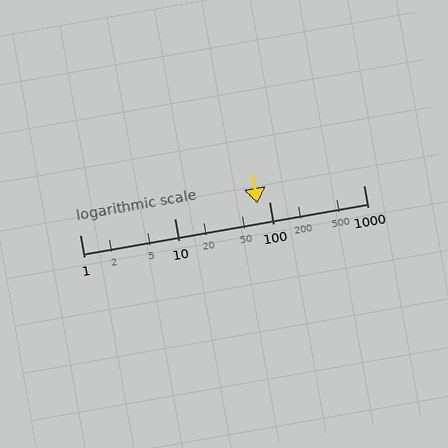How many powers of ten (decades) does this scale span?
The scale spans 3 decades, from 1 to 1000.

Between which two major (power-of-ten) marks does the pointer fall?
The pointer is between 10 and 100.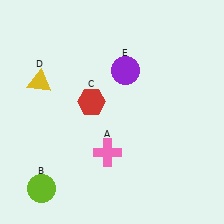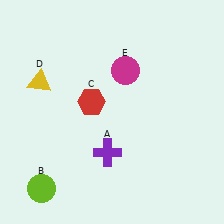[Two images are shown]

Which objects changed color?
A changed from pink to purple. E changed from purple to magenta.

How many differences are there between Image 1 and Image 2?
There are 2 differences between the two images.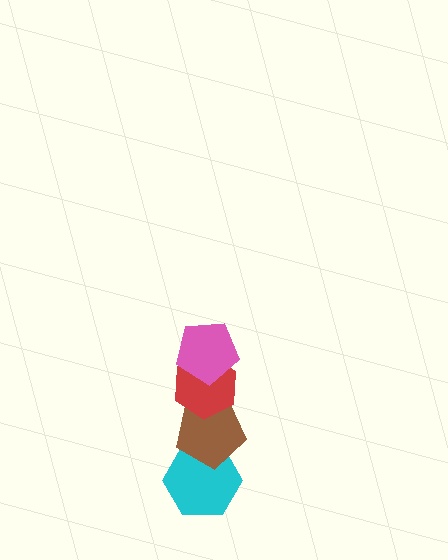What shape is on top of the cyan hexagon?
The brown pentagon is on top of the cyan hexagon.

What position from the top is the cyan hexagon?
The cyan hexagon is 4th from the top.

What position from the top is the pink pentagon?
The pink pentagon is 1st from the top.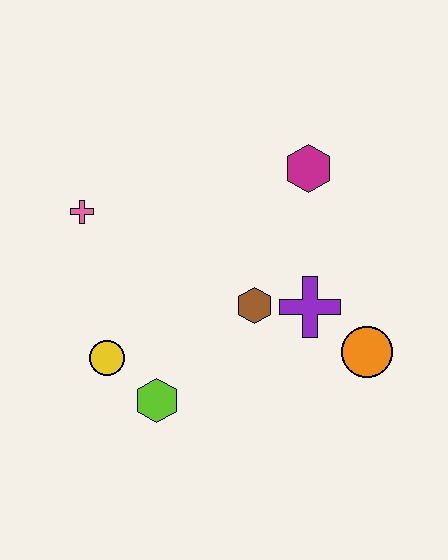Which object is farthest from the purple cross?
The pink cross is farthest from the purple cross.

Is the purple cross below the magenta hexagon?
Yes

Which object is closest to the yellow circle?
The lime hexagon is closest to the yellow circle.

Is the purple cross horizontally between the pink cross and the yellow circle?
No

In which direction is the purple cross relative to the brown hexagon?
The purple cross is to the right of the brown hexagon.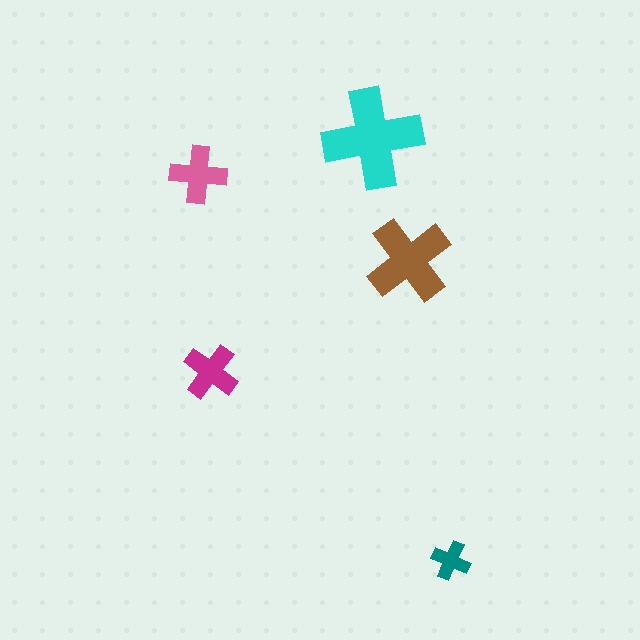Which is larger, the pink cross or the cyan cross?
The cyan one.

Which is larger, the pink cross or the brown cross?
The brown one.